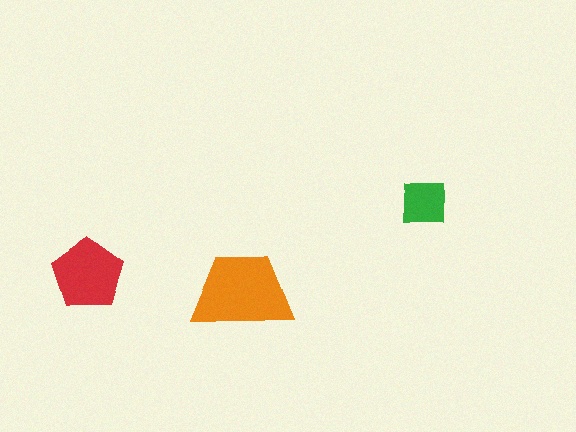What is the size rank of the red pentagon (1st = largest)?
2nd.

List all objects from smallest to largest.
The green square, the red pentagon, the orange trapezoid.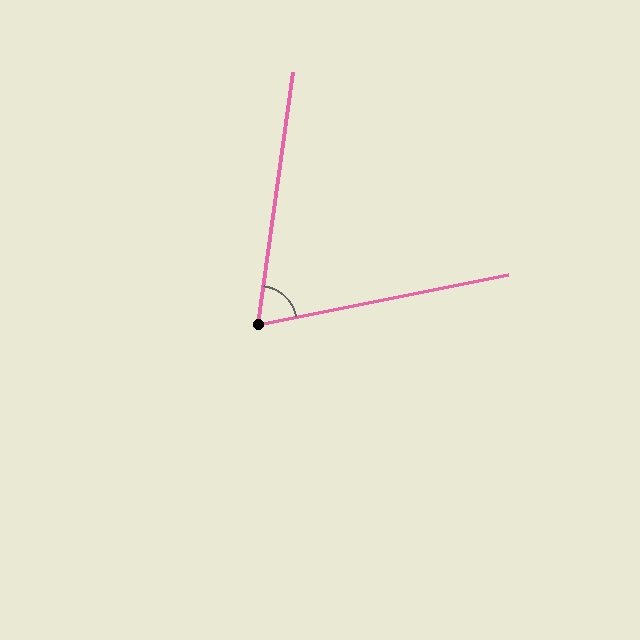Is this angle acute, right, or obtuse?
It is acute.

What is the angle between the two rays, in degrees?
Approximately 71 degrees.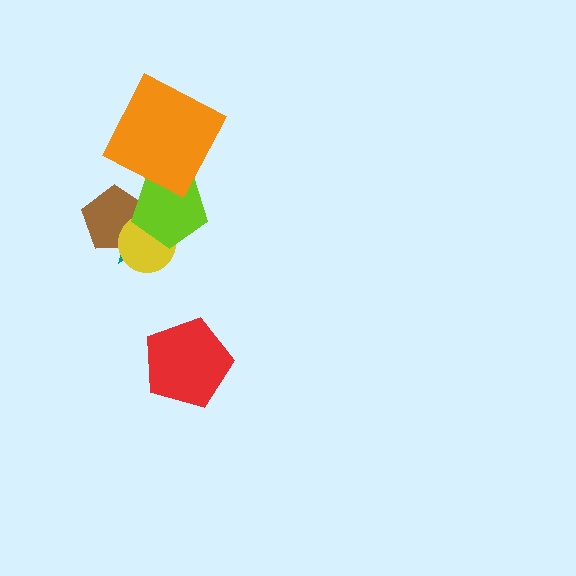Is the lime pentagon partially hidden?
Yes, it is partially covered by another shape.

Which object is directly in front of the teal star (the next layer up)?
The brown pentagon is directly in front of the teal star.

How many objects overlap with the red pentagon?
0 objects overlap with the red pentagon.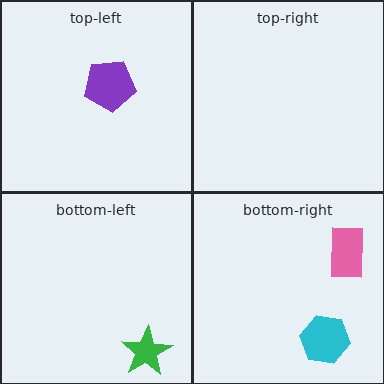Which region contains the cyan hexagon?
The bottom-right region.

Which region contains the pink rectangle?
The bottom-right region.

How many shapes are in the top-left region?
1.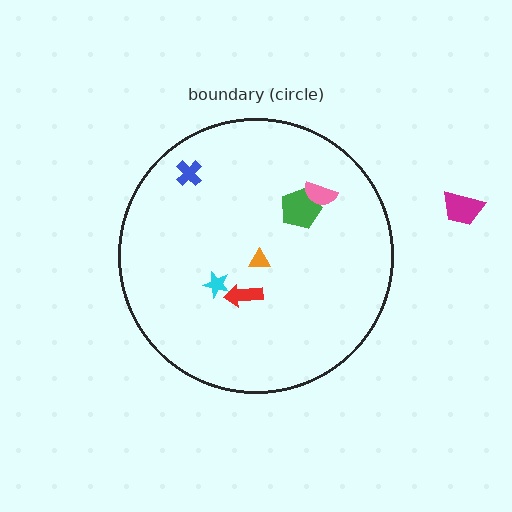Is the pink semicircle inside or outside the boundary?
Inside.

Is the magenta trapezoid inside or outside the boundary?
Outside.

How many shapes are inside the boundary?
6 inside, 1 outside.